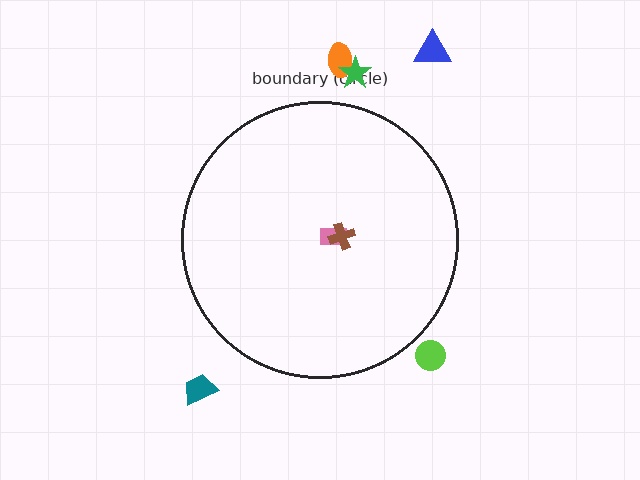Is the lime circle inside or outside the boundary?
Outside.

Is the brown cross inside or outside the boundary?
Inside.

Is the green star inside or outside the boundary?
Outside.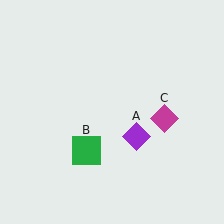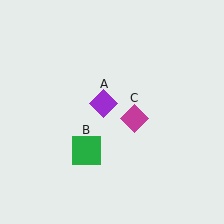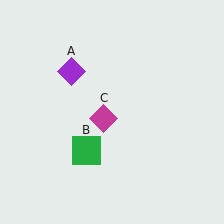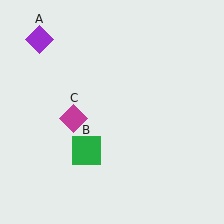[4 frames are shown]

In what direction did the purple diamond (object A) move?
The purple diamond (object A) moved up and to the left.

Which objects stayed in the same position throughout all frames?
Green square (object B) remained stationary.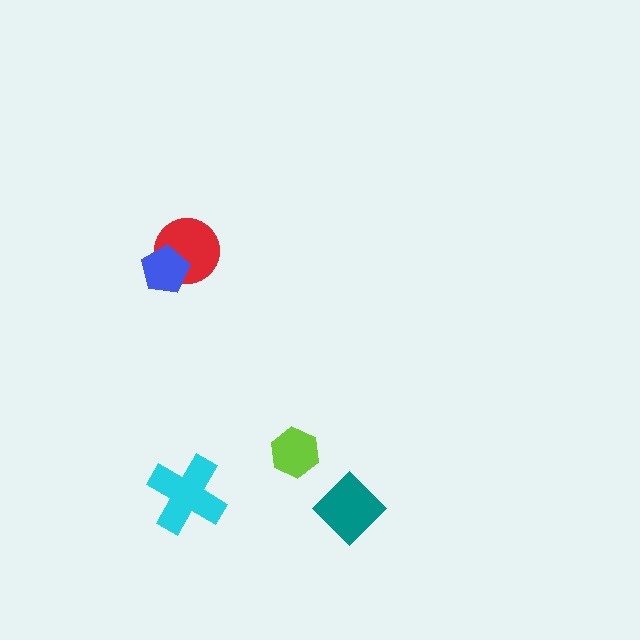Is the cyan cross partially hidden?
No, no other shape covers it.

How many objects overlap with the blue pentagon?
1 object overlaps with the blue pentagon.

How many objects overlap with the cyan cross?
0 objects overlap with the cyan cross.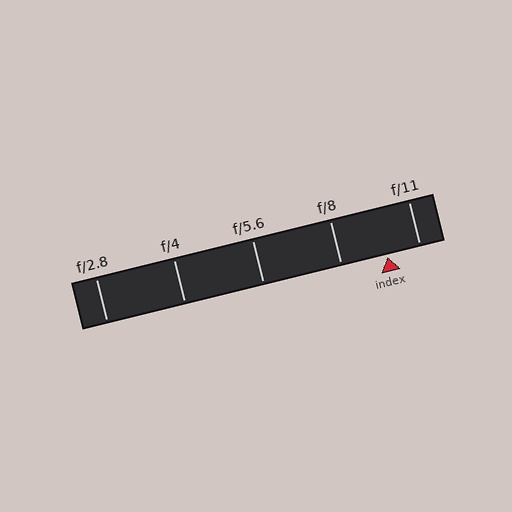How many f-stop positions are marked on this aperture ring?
There are 5 f-stop positions marked.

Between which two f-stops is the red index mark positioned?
The index mark is between f/8 and f/11.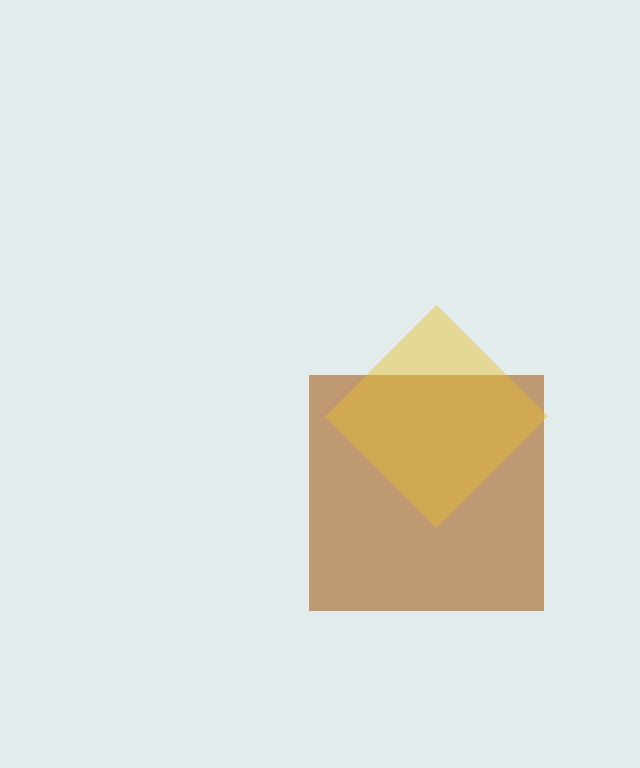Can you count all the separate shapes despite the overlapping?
Yes, there are 2 separate shapes.